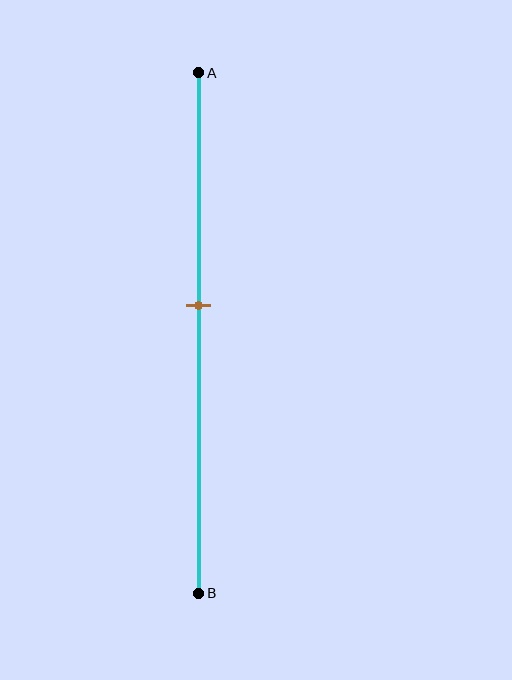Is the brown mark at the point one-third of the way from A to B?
No, the mark is at about 45% from A, not at the 33% one-third point.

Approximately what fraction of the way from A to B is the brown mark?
The brown mark is approximately 45% of the way from A to B.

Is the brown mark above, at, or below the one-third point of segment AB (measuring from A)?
The brown mark is below the one-third point of segment AB.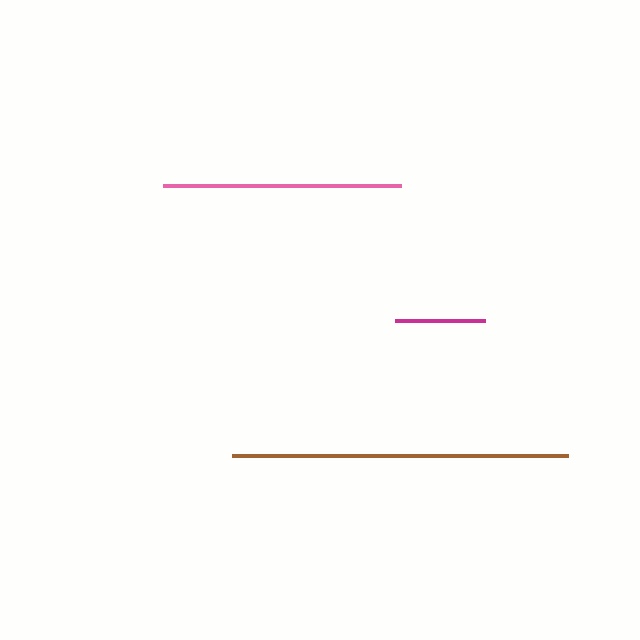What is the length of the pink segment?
The pink segment is approximately 237 pixels long.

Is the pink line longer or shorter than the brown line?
The brown line is longer than the pink line.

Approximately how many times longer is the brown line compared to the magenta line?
The brown line is approximately 3.7 times the length of the magenta line.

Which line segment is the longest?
The brown line is the longest at approximately 336 pixels.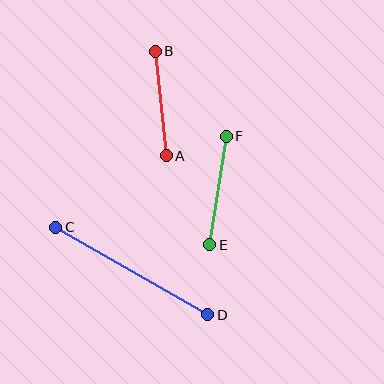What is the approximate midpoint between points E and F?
The midpoint is at approximately (218, 190) pixels.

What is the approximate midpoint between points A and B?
The midpoint is at approximately (161, 104) pixels.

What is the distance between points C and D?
The distance is approximately 175 pixels.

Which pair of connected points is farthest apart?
Points C and D are farthest apart.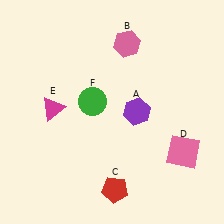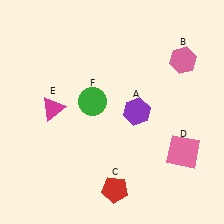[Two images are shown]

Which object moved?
The pink hexagon (B) moved right.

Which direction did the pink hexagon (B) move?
The pink hexagon (B) moved right.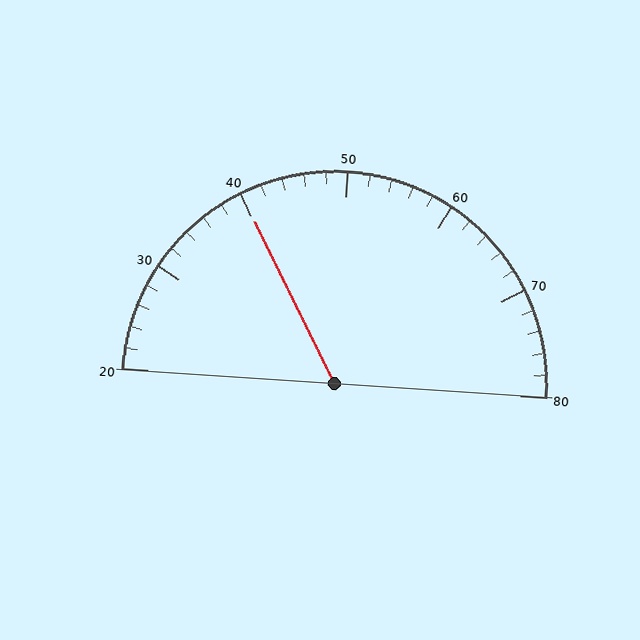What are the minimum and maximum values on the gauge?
The gauge ranges from 20 to 80.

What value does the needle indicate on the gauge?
The needle indicates approximately 40.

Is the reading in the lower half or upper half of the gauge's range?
The reading is in the lower half of the range (20 to 80).